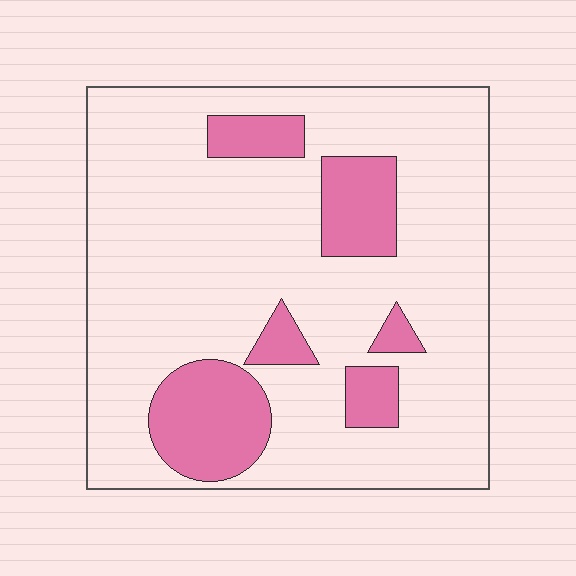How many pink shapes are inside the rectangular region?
6.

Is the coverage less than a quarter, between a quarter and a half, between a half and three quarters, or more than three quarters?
Less than a quarter.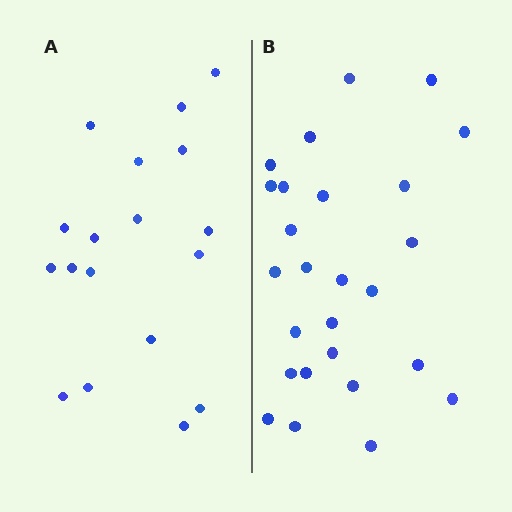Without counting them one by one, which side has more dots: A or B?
Region B (the right region) has more dots.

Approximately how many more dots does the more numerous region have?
Region B has roughly 8 or so more dots than region A.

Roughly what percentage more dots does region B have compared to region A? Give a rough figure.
About 45% more.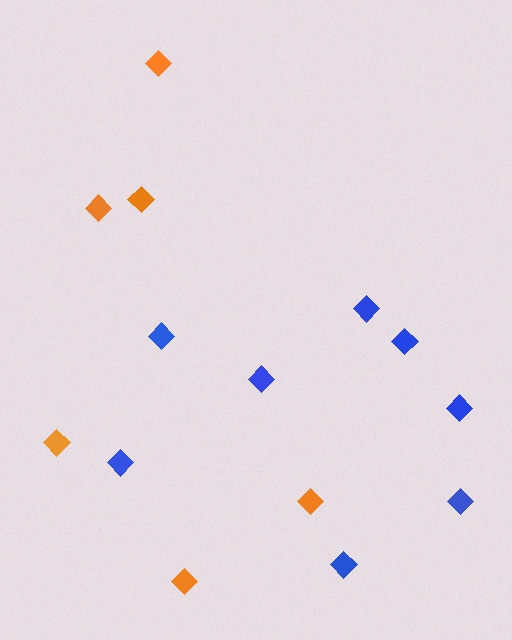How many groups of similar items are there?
There are 2 groups: one group of blue diamonds (8) and one group of orange diamonds (6).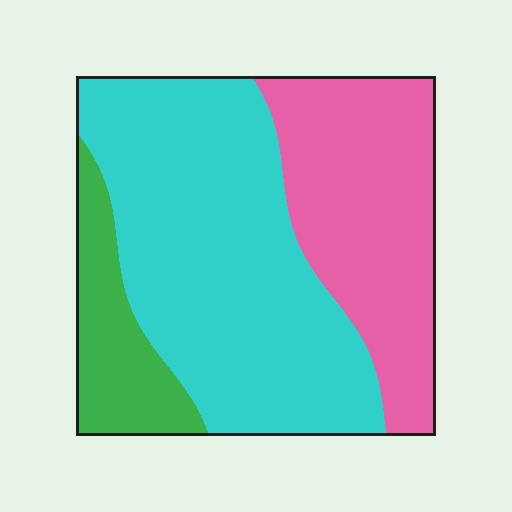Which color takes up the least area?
Green, at roughly 15%.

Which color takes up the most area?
Cyan, at roughly 55%.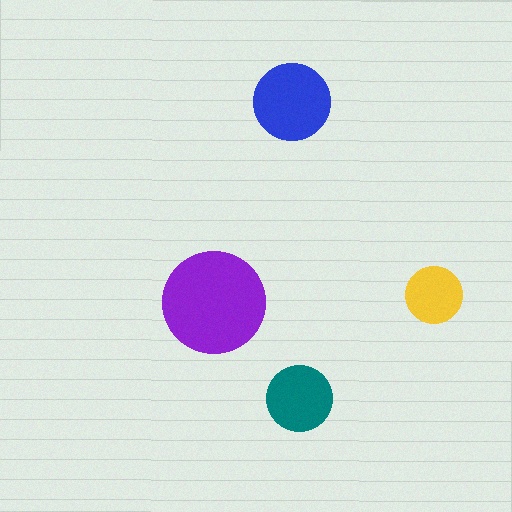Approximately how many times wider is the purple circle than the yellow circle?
About 2 times wider.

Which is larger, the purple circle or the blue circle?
The purple one.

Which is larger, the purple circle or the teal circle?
The purple one.